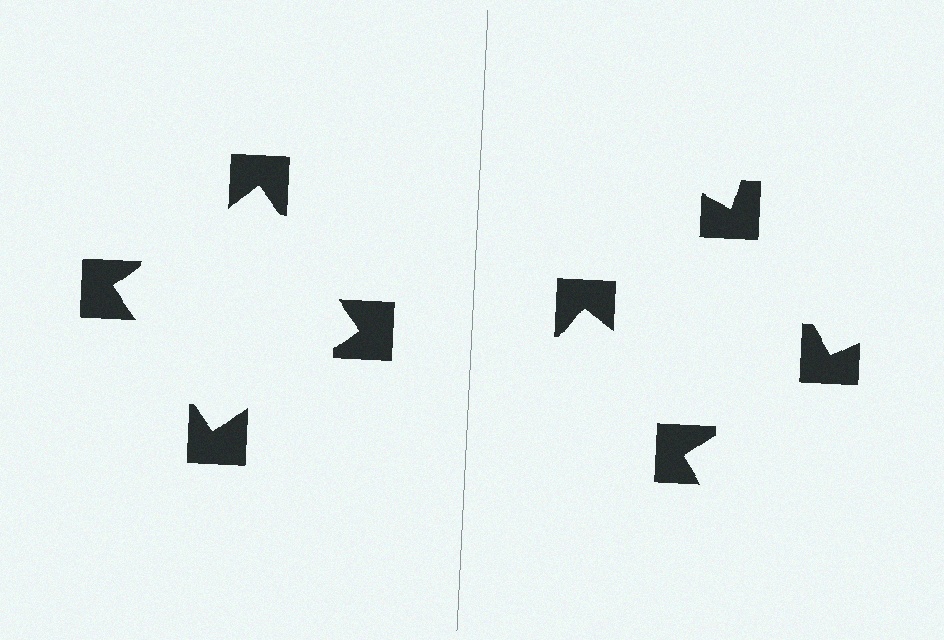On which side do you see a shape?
An illusory square appears on the left side. On the right side the wedge cuts are rotated, so no coherent shape forms.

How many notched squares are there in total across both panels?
8 — 4 on each side.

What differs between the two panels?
The notched squares are positioned identically on both sides; only the wedge orientations differ. On the left they align to a square; on the right they are misaligned.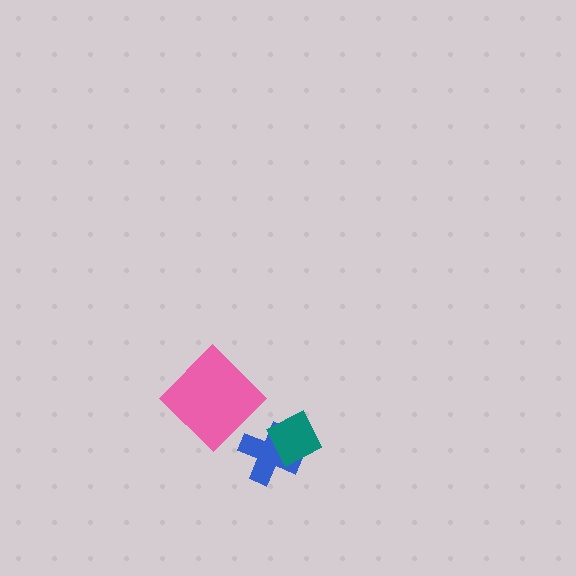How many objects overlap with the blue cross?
1 object overlaps with the blue cross.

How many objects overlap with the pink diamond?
0 objects overlap with the pink diamond.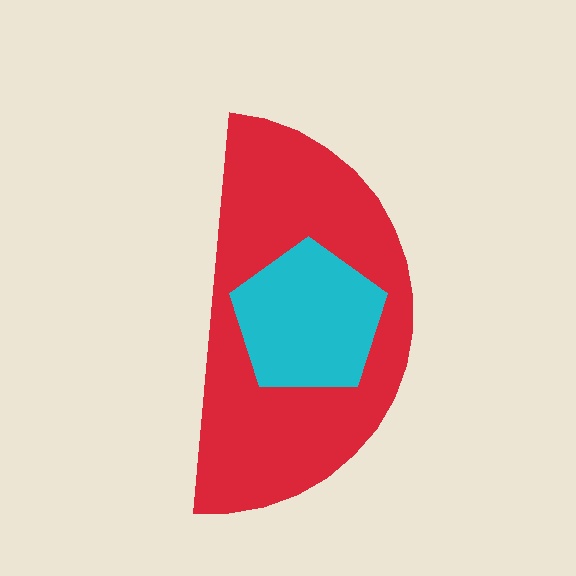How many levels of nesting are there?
2.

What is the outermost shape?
The red semicircle.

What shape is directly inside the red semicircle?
The cyan pentagon.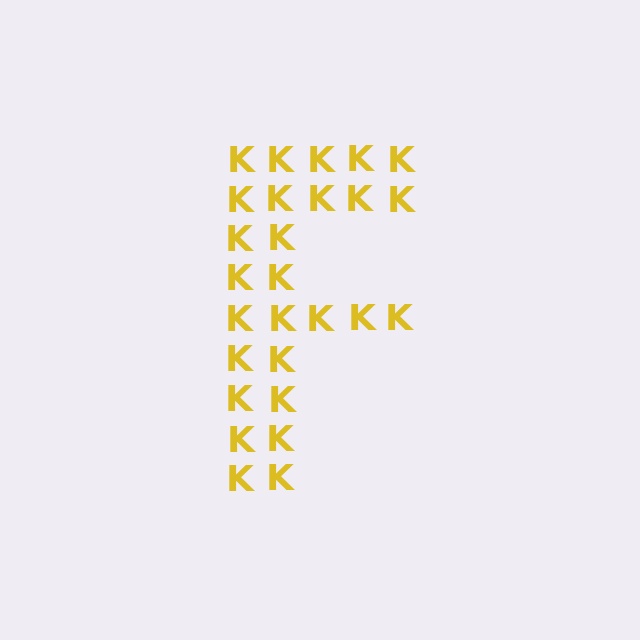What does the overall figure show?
The overall figure shows the letter F.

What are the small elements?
The small elements are letter K's.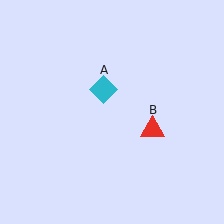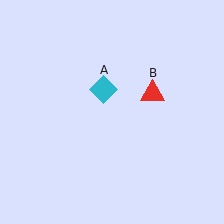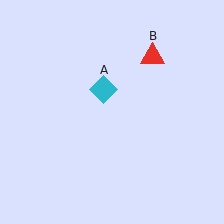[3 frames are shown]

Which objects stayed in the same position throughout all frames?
Cyan diamond (object A) remained stationary.